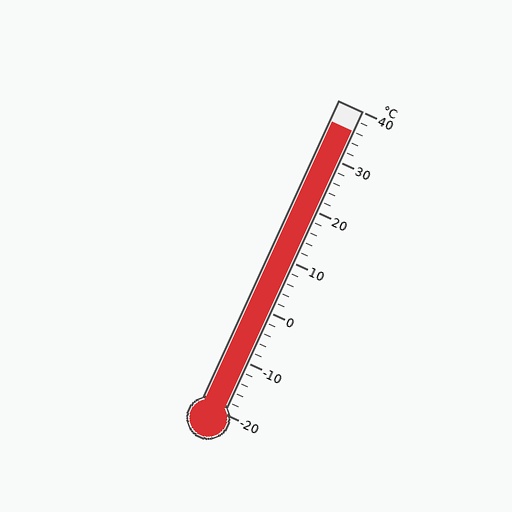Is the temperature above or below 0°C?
The temperature is above 0°C.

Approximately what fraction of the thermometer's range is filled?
The thermometer is filled to approximately 95% of its range.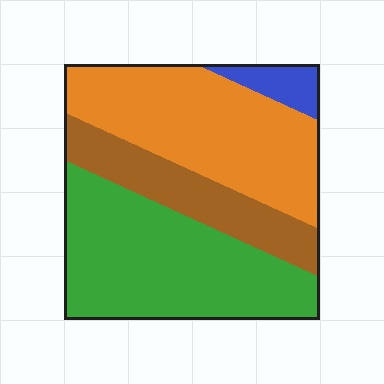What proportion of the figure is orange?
Orange covers 36% of the figure.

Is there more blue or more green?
Green.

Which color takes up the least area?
Blue, at roughly 5%.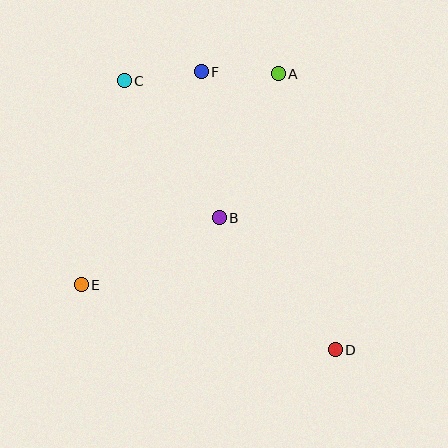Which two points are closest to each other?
Points A and F are closest to each other.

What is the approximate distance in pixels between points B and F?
The distance between B and F is approximately 147 pixels.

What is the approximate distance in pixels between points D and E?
The distance between D and E is approximately 262 pixels.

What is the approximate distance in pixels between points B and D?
The distance between B and D is approximately 176 pixels.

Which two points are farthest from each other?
Points C and D are farthest from each other.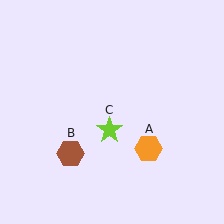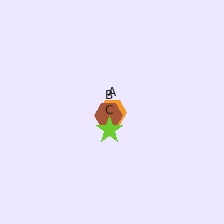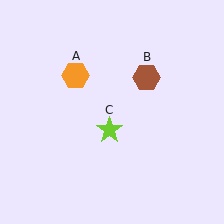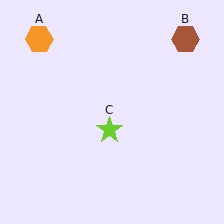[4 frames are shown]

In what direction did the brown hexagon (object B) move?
The brown hexagon (object B) moved up and to the right.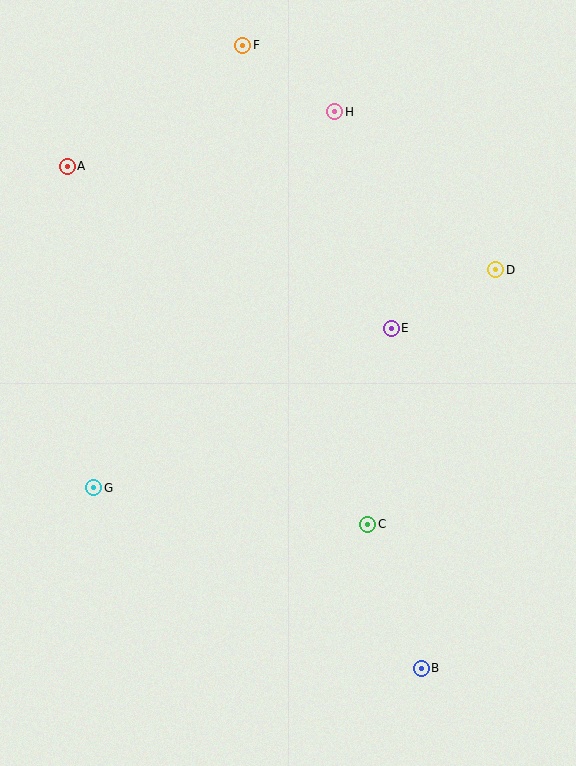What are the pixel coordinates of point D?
Point D is at (496, 270).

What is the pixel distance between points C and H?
The distance between C and H is 414 pixels.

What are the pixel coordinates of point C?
Point C is at (368, 524).